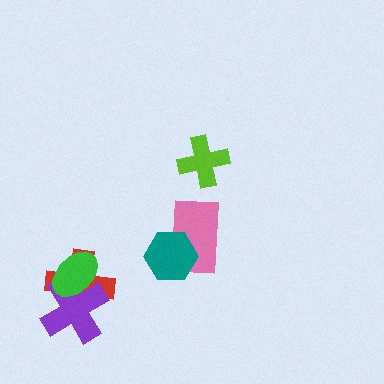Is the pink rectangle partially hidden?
Yes, it is partially covered by another shape.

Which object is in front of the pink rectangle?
The teal hexagon is in front of the pink rectangle.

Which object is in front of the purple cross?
The green ellipse is in front of the purple cross.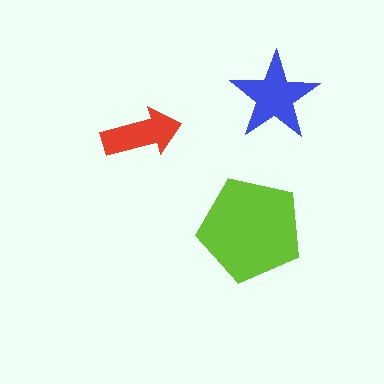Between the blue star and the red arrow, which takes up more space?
The blue star.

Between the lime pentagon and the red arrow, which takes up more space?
The lime pentagon.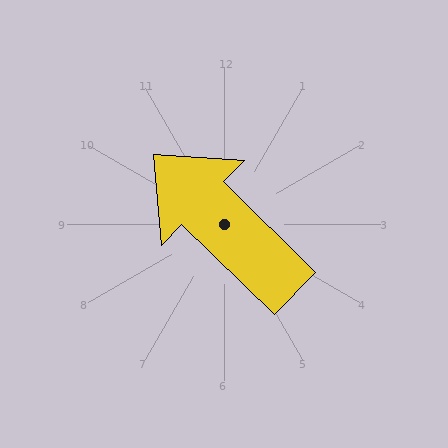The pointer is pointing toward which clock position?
Roughly 10 o'clock.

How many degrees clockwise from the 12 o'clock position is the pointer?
Approximately 314 degrees.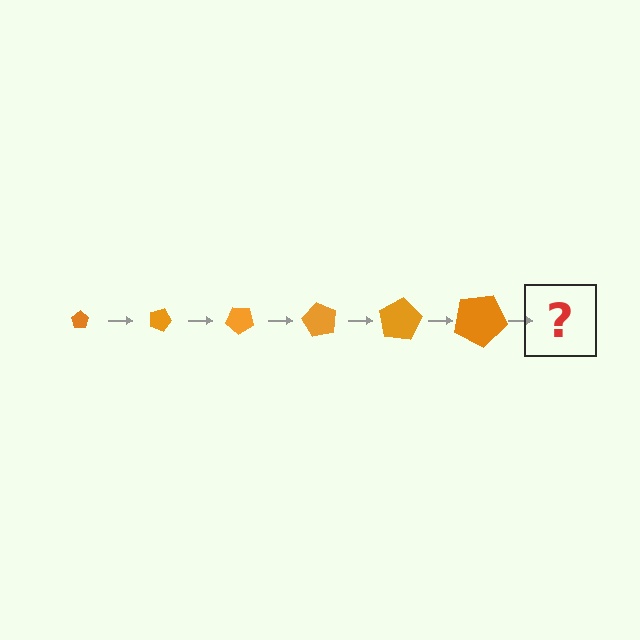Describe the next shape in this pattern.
It should be a pentagon, larger than the previous one and rotated 120 degrees from the start.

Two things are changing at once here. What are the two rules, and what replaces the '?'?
The two rules are that the pentagon grows larger each step and it rotates 20 degrees each step. The '?' should be a pentagon, larger than the previous one and rotated 120 degrees from the start.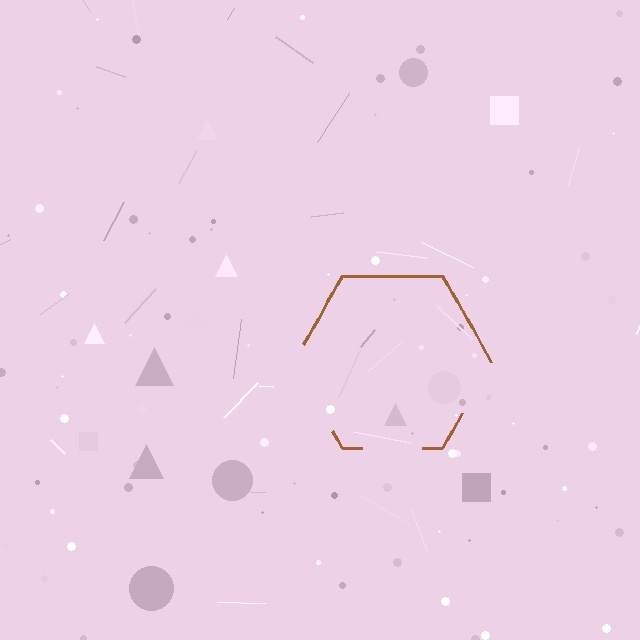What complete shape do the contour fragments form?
The contour fragments form a hexagon.